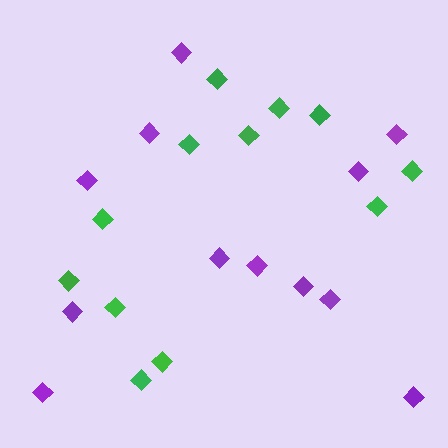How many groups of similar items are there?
There are 2 groups: one group of purple diamonds (12) and one group of green diamonds (12).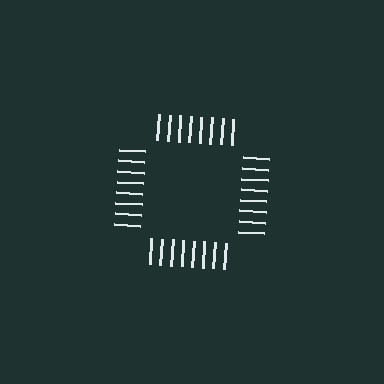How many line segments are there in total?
32 — 8 along each of the 4 edges.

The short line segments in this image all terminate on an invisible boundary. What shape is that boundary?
An illusory square — the line segments terminate on its edges but no continuous stroke is drawn.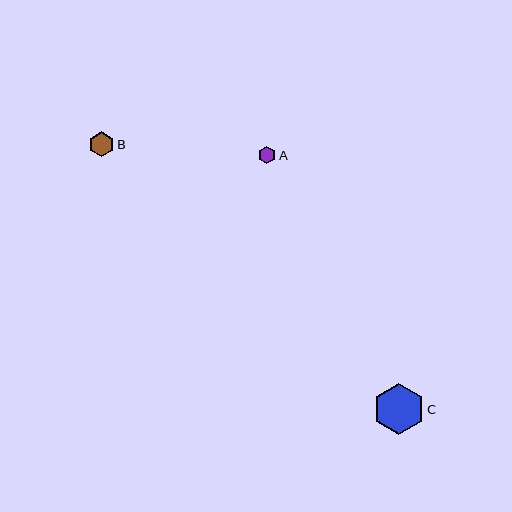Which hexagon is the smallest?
Hexagon A is the smallest with a size of approximately 18 pixels.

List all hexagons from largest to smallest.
From largest to smallest: C, B, A.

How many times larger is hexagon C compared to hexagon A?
Hexagon C is approximately 2.9 times the size of hexagon A.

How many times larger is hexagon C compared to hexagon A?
Hexagon C is approximately 2.9 times the size of hexagon A.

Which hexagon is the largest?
Hexagon C is the largest with a size of approximately 51 pixels.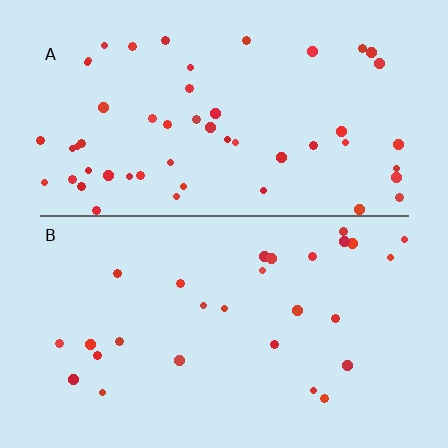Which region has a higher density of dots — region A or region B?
A (the top).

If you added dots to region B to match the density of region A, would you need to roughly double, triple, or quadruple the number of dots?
Approximately double.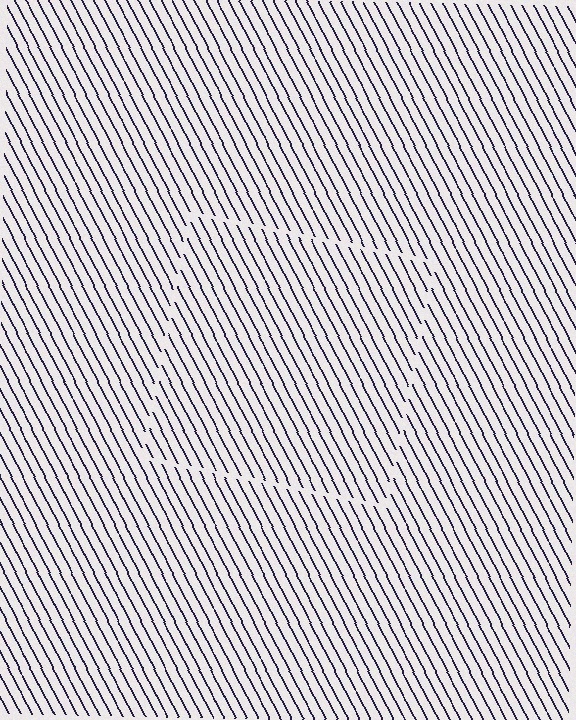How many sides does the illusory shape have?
4 sides — the line-ends trace a square.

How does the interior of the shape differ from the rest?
The interior of the shape contains the same grating, shifted by half a period — the contour is defined by the phase discontinuity where line-ends from the inner and outer gratings abut.